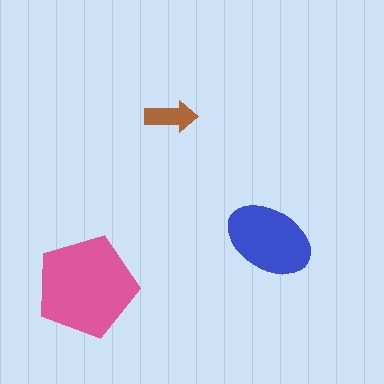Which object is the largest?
The pink pentagon.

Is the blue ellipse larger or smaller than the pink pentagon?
Smaller.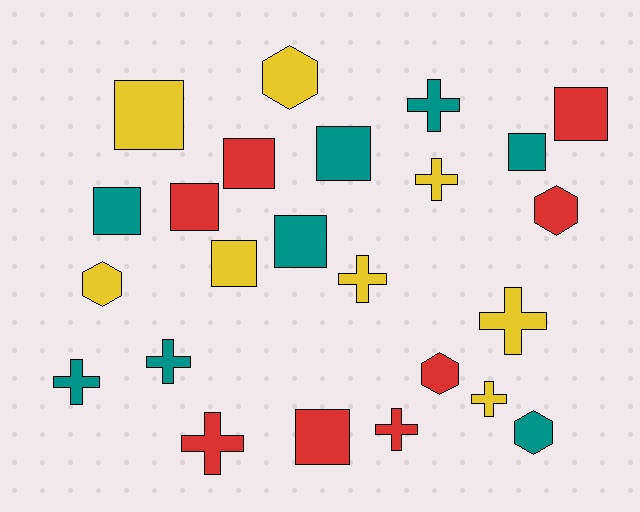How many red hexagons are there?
There are 2 red hexagons.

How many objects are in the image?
There are 24 objects.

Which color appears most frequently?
Red, with 8 objects.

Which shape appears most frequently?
Square, with 10 objects.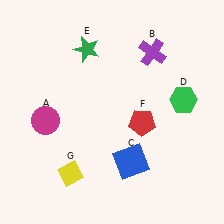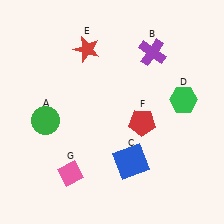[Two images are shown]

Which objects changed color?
A changed from magenta to green. E changed from green to red. G changed from yellow to pink.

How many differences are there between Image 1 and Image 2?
There are 3 differences between the two images.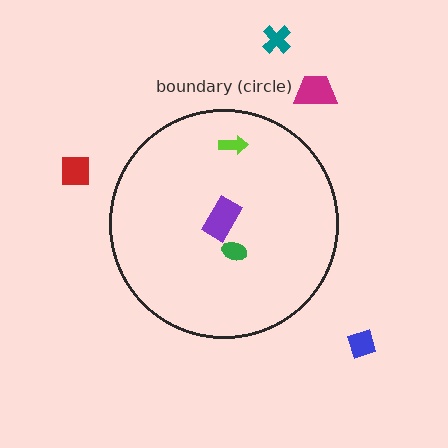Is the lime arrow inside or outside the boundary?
Inside.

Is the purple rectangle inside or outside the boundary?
Inside.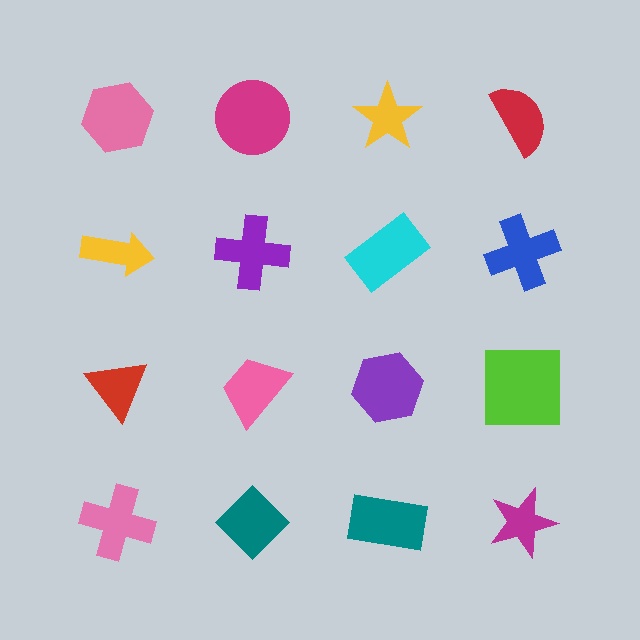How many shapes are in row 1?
4 shapes.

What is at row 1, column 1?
A pink hexagon.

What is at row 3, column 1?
A red triangle.